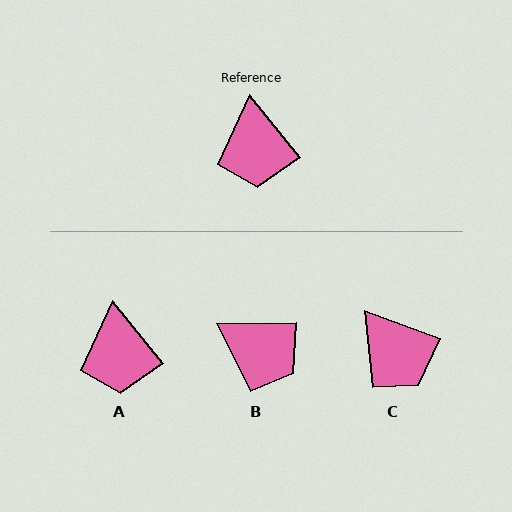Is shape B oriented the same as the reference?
No, it is off by about 52 degrees.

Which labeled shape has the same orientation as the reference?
A.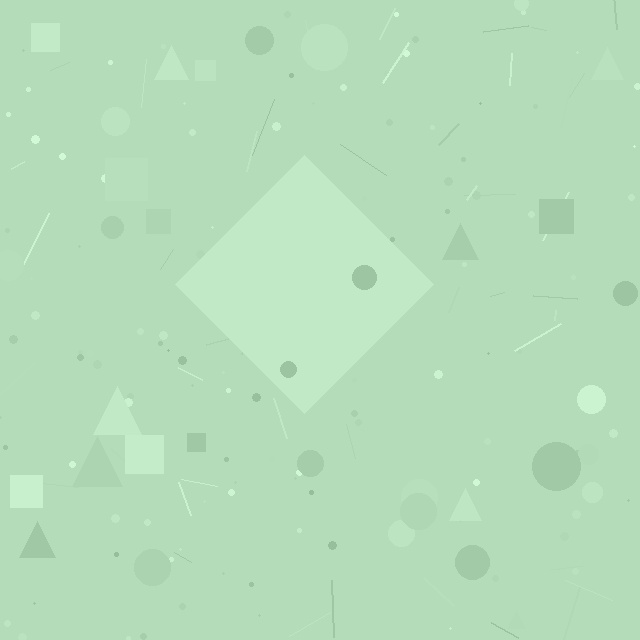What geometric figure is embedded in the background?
A diamond is embedded in the background.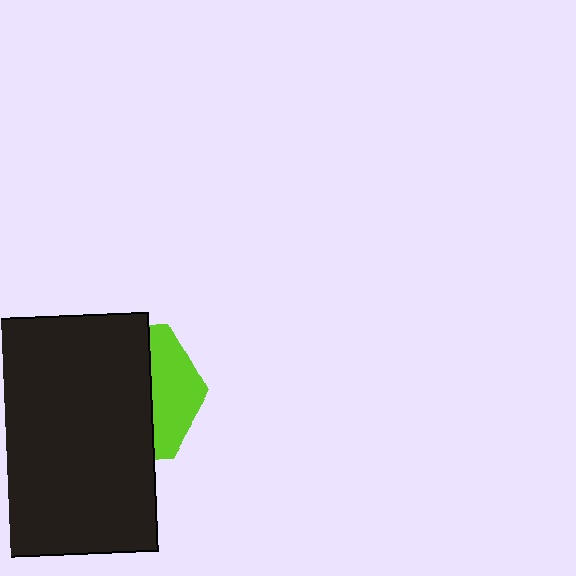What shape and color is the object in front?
The object in front is a black rectangle.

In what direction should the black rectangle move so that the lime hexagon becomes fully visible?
The black rectangle should move left. That is the shortest direction to clear the overlap and leave the lime hexagon fully visible.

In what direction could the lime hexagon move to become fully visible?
The lime hexagon could move right. That would shift it out from behind the black rectangle entirely.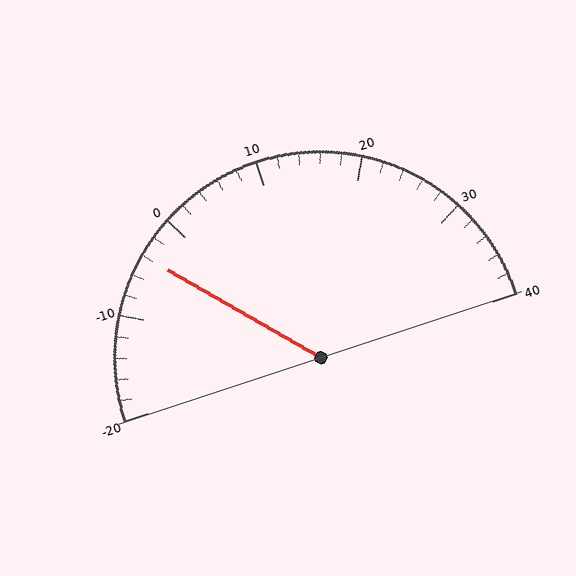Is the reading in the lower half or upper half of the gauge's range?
The reading is in the lower half of the range (-20 to 40).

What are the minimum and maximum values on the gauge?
The gauge ranges from -20 to 40.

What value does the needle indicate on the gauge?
The needle indicates approximately -4.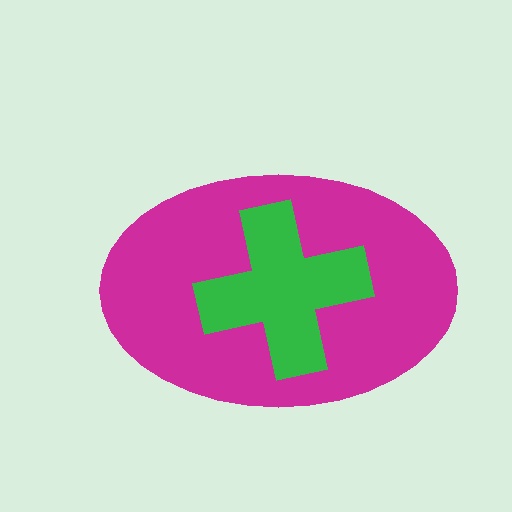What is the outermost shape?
The magenta ellipse.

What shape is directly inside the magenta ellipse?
The green cross.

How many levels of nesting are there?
2.